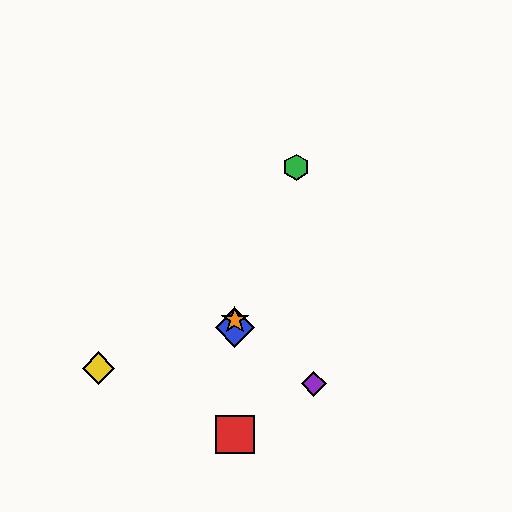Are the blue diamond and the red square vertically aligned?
Yes, both are at x≈235.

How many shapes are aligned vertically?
3 shapes (the red square, the blue diamond, the orange star) are aligned vertically.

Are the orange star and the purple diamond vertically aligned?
No, the orange star is at x≈235 and the purple diamond is at x≈314.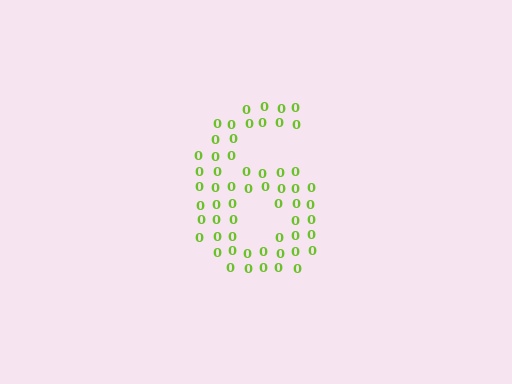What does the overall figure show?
The overall figure shows the digit 6.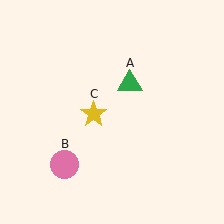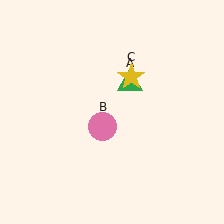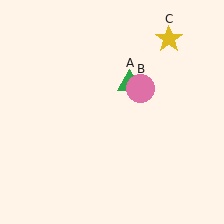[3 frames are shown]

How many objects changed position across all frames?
2 objects changed position: pink circle (object B), yellow star (object C).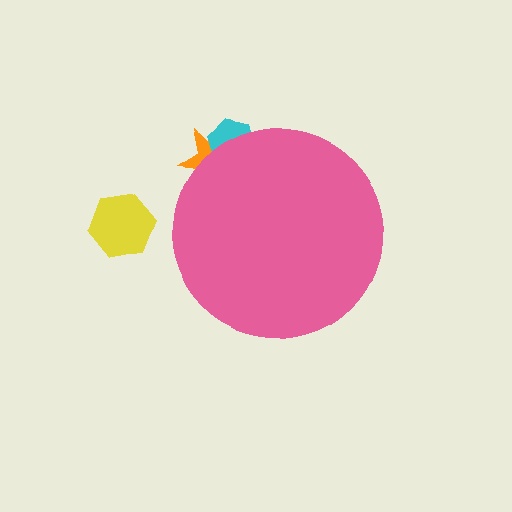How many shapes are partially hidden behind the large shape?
2 shapes are partially hidden.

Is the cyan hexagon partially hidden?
Yes, the cyan hexagon is partially hidden behind the pink circle.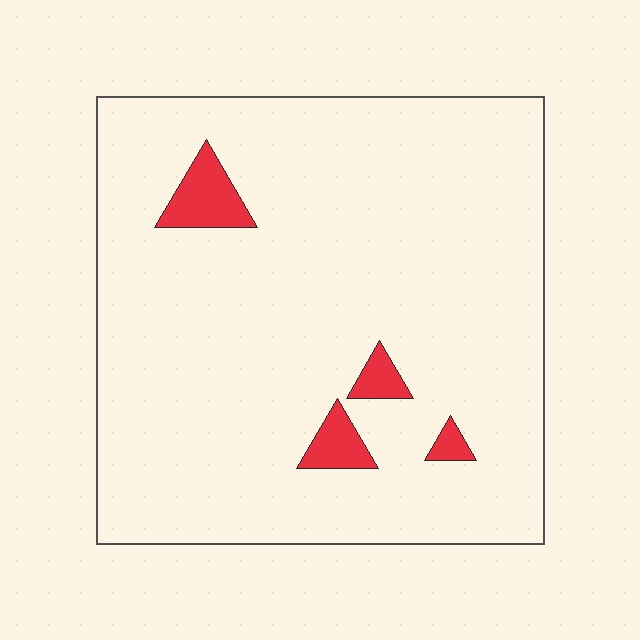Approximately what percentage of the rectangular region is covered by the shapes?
Approximately 5%.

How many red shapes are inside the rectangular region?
4.